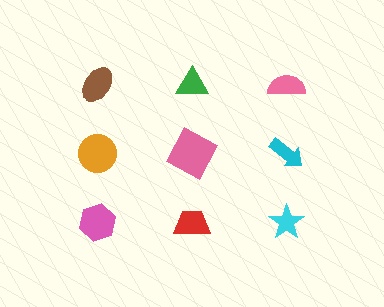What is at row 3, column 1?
A pink hexagon.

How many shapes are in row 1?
3 shapes.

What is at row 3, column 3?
A cyan star.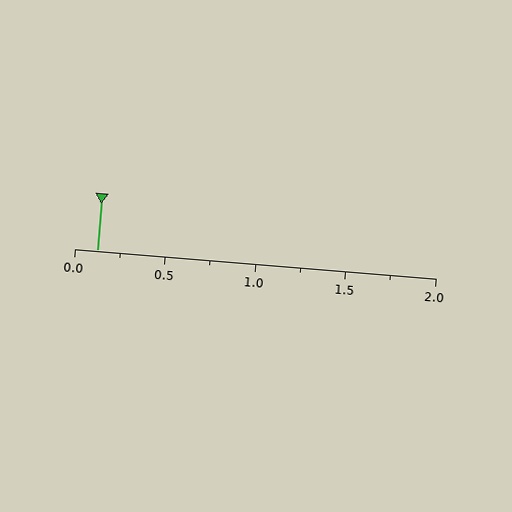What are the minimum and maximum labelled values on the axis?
The axis runs from 0.0 to 2.0.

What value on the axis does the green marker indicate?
The marker indicates approximately 0.12.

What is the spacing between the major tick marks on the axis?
The major ticks are spaced 0.5 apart.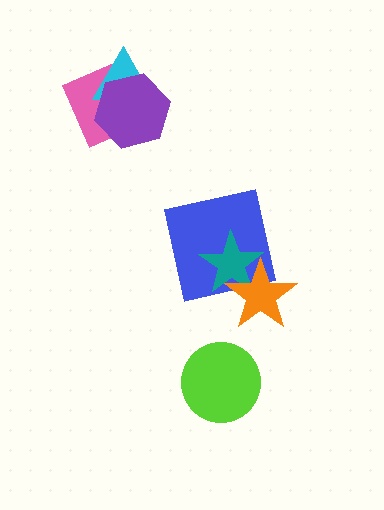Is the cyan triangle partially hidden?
Yes, it is partially covered by another shape.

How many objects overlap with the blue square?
2 objects overlap with the blue square.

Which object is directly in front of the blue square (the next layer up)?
The teal star is directly in front of the blue square.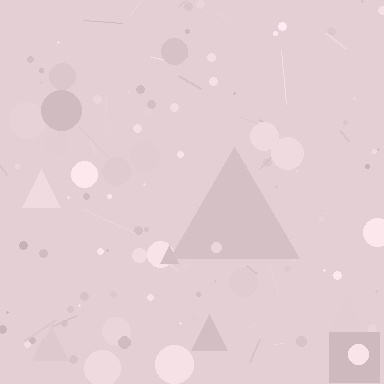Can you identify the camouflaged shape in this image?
The camouflaged shape is a triangle.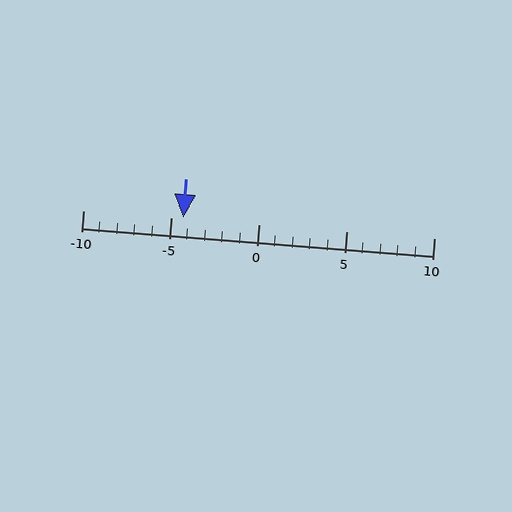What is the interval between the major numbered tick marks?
The major tick marks are spaced 5 units apart.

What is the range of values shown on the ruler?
The ruler shows values from -10 to 10.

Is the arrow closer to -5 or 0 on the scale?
The arrow is closer to -5.